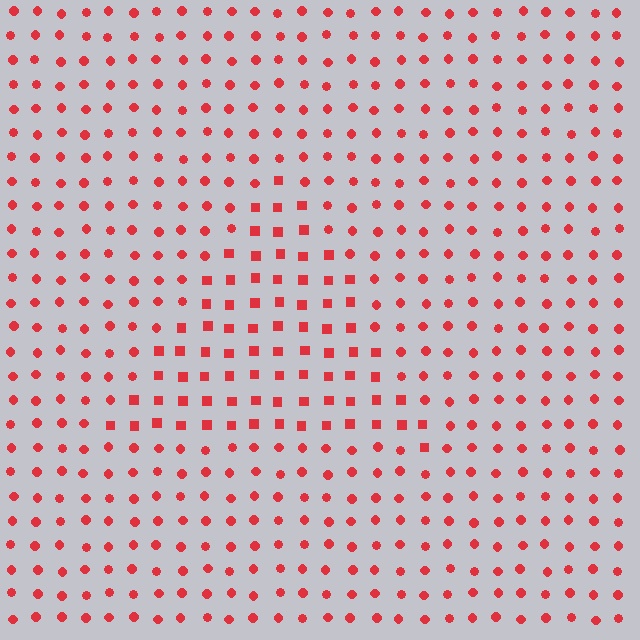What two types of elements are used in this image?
The image uses squares inside the triangle region and circles outside it.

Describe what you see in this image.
The image is filled with small red elements arranged in a uniform grid. A triangle-shaped region contains squares, while the surrounding area contains circles. The boundary is defined purely by the change in element shape.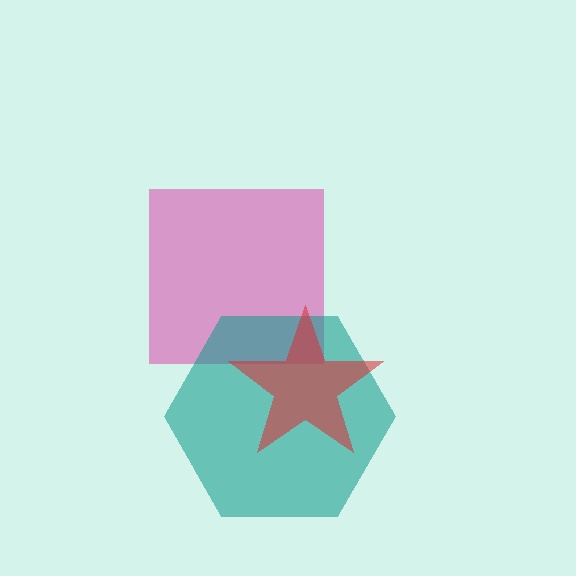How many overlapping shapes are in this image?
There are 3 overlapping shapes in the image.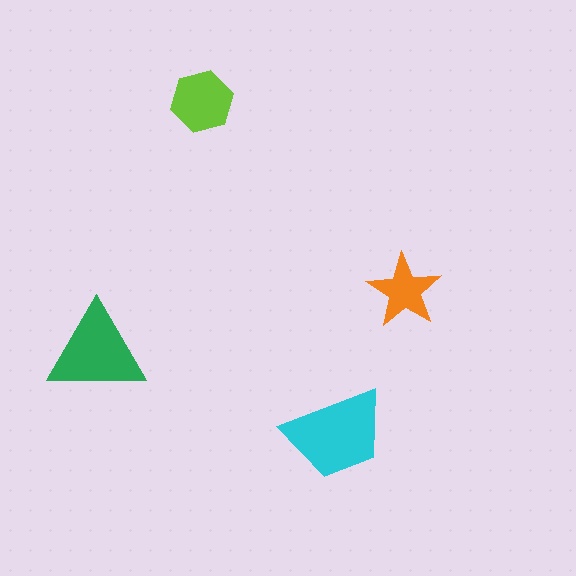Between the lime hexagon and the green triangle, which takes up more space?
The green triangle.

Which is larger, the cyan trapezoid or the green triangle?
The cyan trapezoid.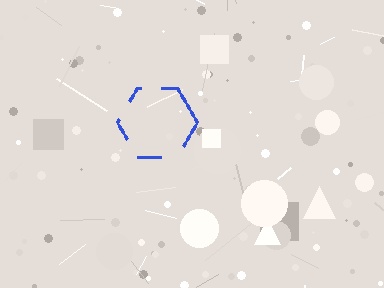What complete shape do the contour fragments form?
The contour fragments form a hexagon.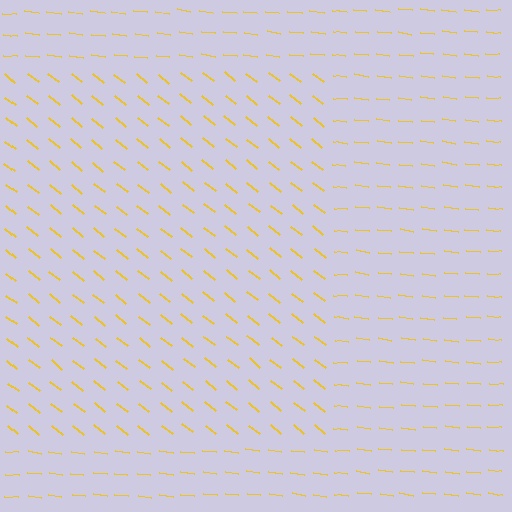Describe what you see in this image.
The image is filled with small yellow line segments. A rectangle region in the image has lines oriented differently from the surrounding lines, creating a visible texture boundary.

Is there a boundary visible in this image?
Yes, there is a texture boundary formed by a change in line orientation.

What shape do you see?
I see a rectangle.